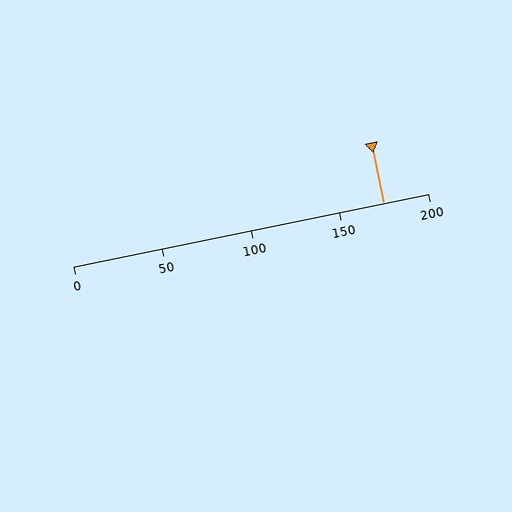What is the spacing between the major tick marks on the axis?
The major ticks are spaced 50 apart.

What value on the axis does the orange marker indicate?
The marker indicates approximately 175.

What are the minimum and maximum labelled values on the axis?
The axis runs from 0 to 200.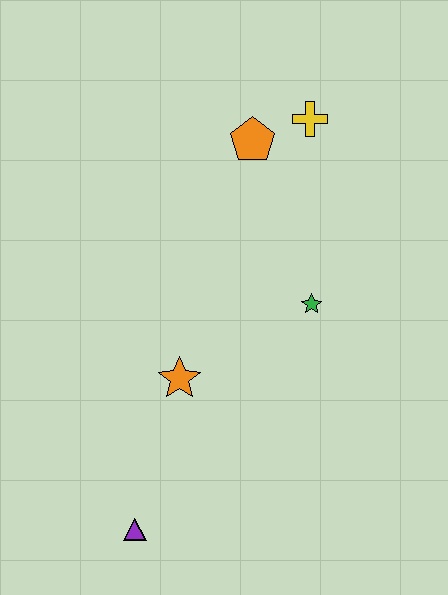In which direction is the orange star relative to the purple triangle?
The orange star is above the purple triangle.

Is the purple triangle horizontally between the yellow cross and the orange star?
No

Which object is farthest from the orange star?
The yellow cross is farthest from the orange star.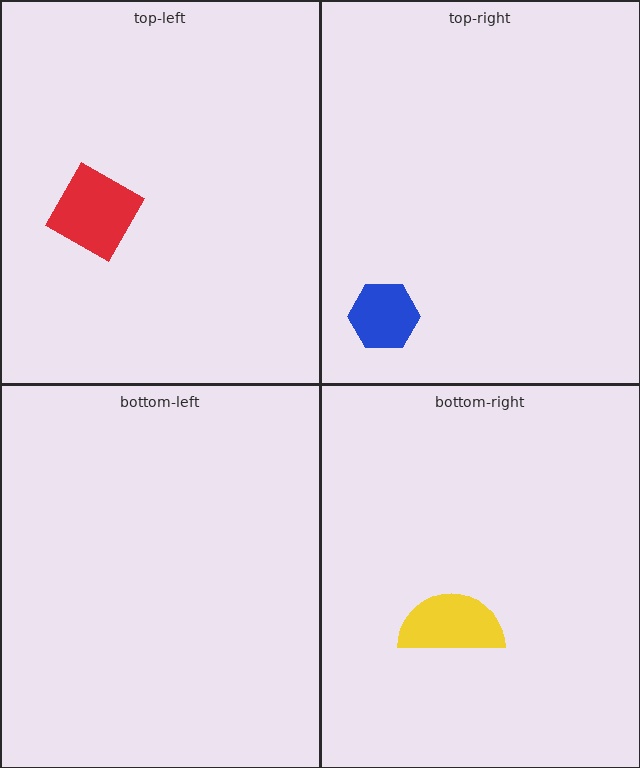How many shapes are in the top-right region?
1.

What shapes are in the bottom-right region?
The yellow semicircle.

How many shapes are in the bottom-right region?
1.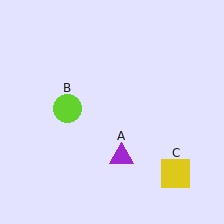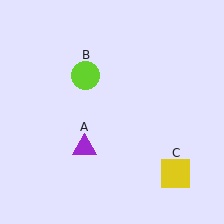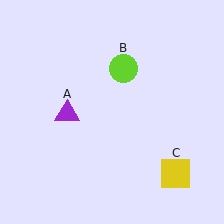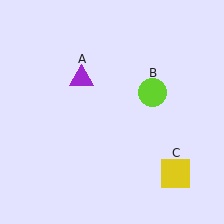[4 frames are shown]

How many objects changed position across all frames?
2 objects changed position: purple triangle (object A), lime circle (object B).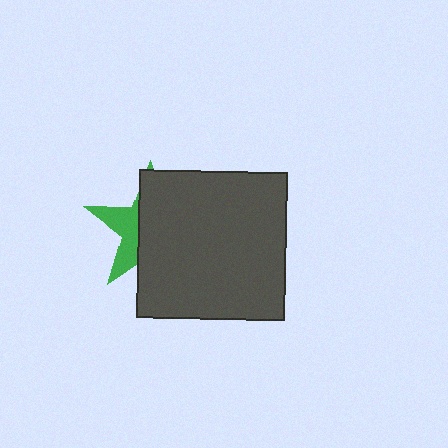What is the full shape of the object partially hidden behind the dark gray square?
The partially hidden object is a green star.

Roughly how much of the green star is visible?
A small part of it is visible (roughly 34%).